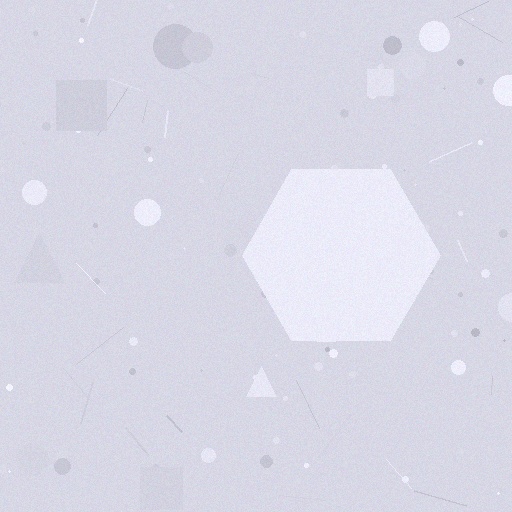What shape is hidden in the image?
A hexagon is hidden in the image.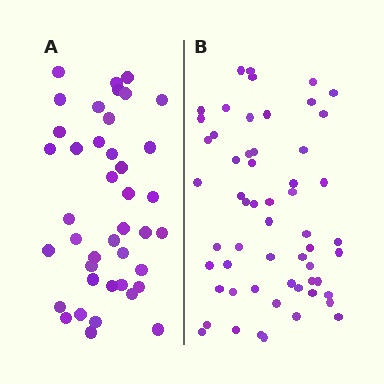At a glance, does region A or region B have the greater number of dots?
Region B (the right region) has more dots.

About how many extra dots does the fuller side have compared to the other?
Region B has approximately 15 more dots than region A.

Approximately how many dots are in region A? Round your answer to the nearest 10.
About 40 dots. (The exact count is 41, which rounds to 40.)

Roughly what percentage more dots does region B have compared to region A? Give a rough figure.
About 40% more.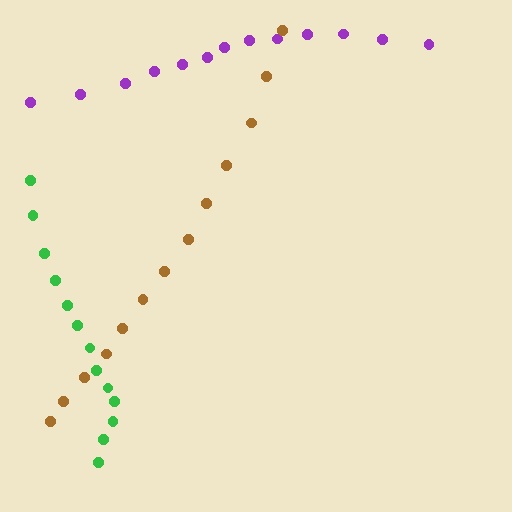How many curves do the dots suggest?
There are 3 distinct paths.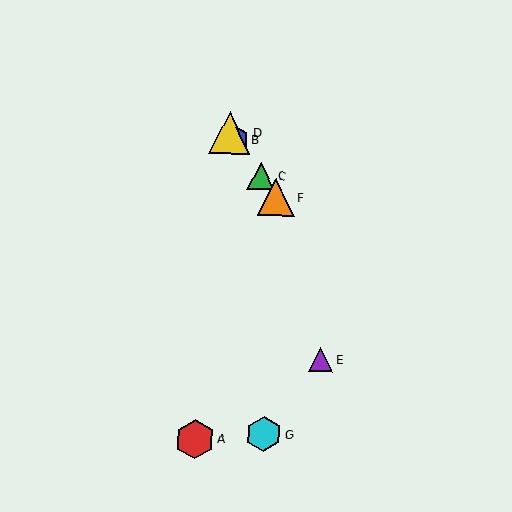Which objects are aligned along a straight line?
Objects B, C, D, F are aligned along a straight line.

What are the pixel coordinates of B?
Object B is at (234, 139).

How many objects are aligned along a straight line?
4 objects (B, C, D, F) are aligned along a straight line.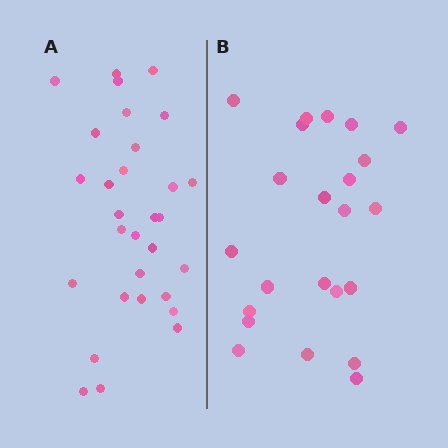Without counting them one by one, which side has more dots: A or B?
Region A (the left region) has more dots.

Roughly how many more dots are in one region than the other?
Region A has roughly 8 or so more dots than region B.